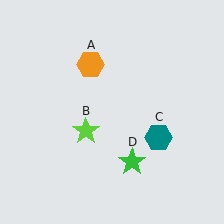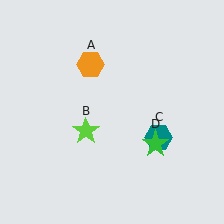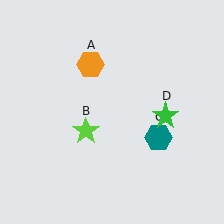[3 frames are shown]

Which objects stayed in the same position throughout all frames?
Orange hexagon (object A) and lime star (object B) and teal hexagon (object C) remained stationary.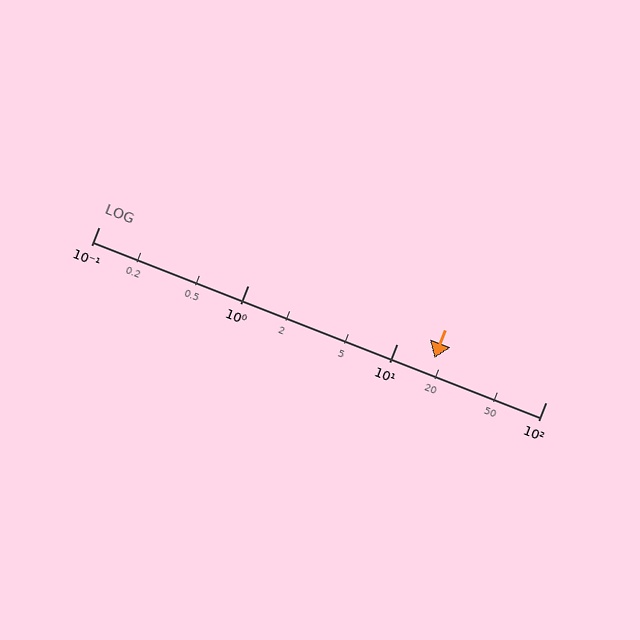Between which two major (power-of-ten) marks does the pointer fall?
The pointer is between 10 and 100.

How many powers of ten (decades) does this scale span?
The scale spans 3 decades, from 0.1 to 100.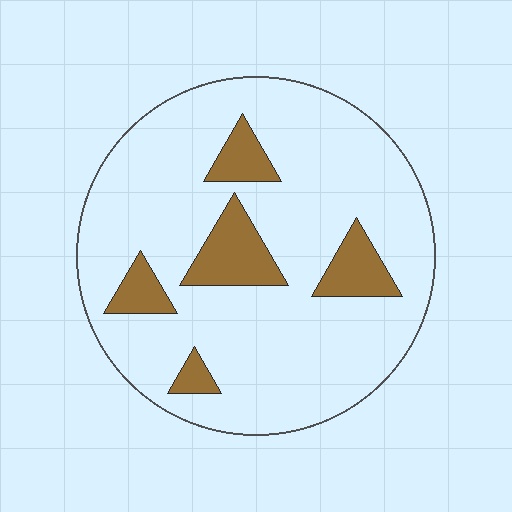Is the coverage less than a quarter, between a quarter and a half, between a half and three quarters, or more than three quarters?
Less than a quarter.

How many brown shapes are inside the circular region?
5.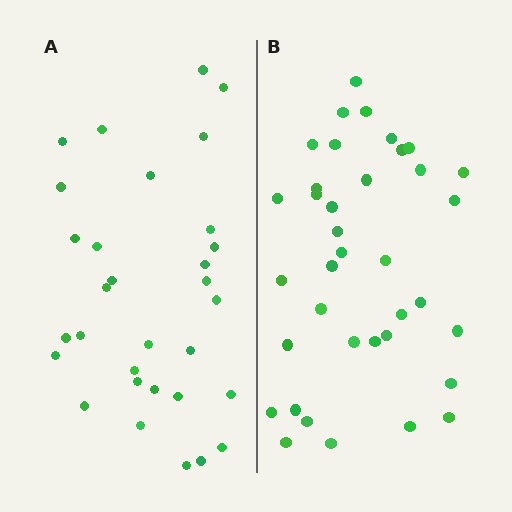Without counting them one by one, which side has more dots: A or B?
Region B (the right region) has more dots.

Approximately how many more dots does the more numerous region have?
Region B has about 6 more dots than region A.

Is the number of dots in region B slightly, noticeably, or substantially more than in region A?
Region B has only slightly more — the two regions are fairly close. The ratio is roughly 1.2 to 1.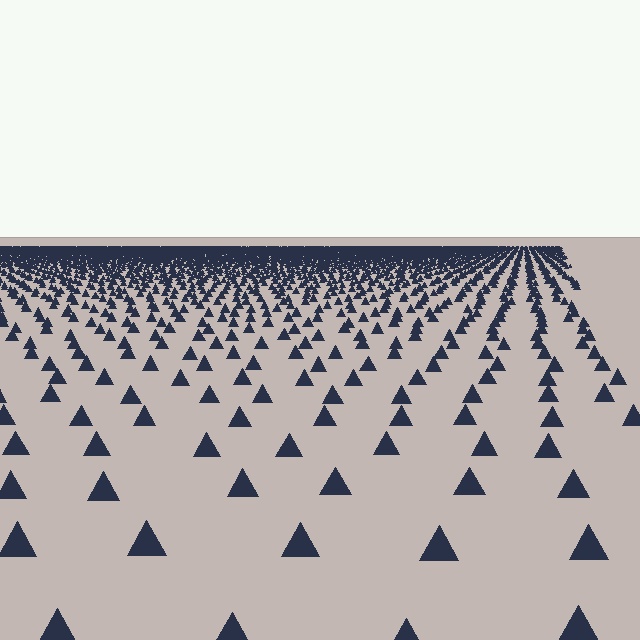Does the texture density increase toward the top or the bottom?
Density increases toward the top.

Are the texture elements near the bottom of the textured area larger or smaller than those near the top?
Larger. Near the bottom, elements are closer to the viewer and appear at a bigger on-screen size.